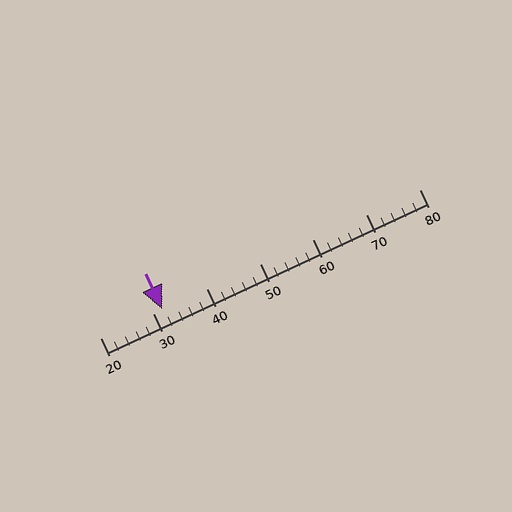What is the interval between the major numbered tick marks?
The major tick marks are spaced 10 units apart.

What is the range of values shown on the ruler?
The ruler shows values from 20 to 80.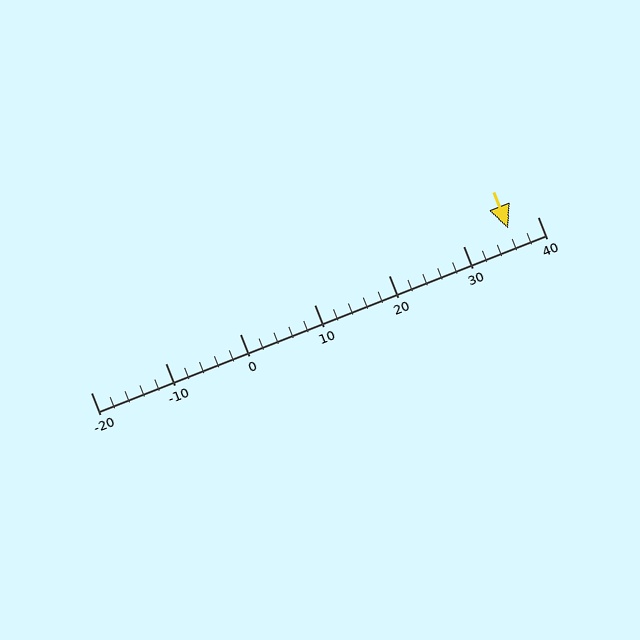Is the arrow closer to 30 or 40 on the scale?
The arrow is closer to 40.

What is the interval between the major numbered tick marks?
The major tick marks are spaced 10 units apart.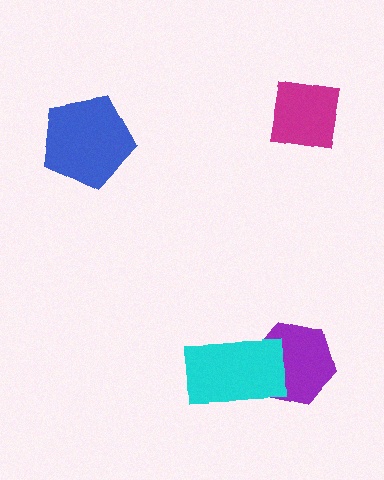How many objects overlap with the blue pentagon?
0 objects overlap with the blue pentagon.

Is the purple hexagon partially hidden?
Yes, it is partially covered by another shape.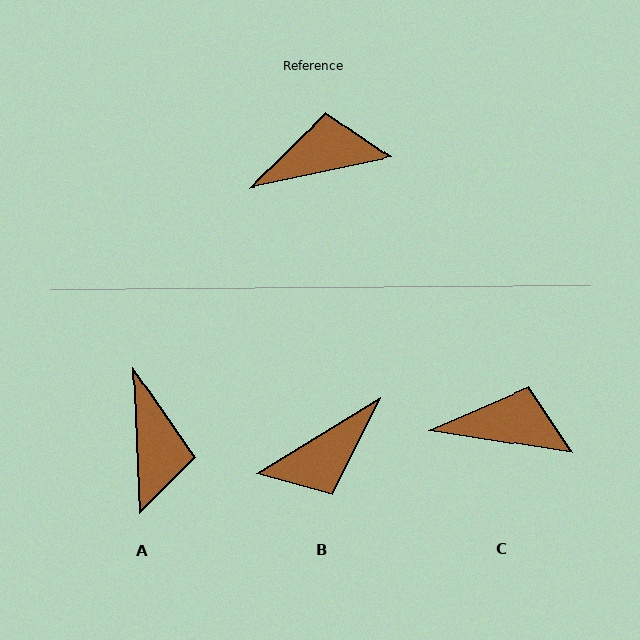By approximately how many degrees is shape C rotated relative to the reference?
Approximately 21 degrees clockwise.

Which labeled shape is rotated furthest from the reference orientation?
B, about 160 degrees away.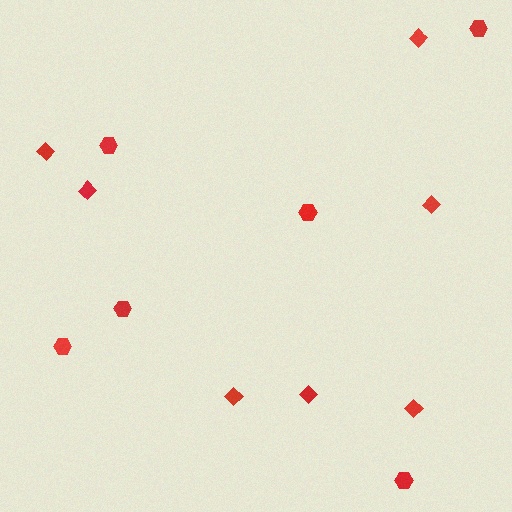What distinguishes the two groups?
There are 2 groups: one group of hexagons (6) and one group of diamonds (7).